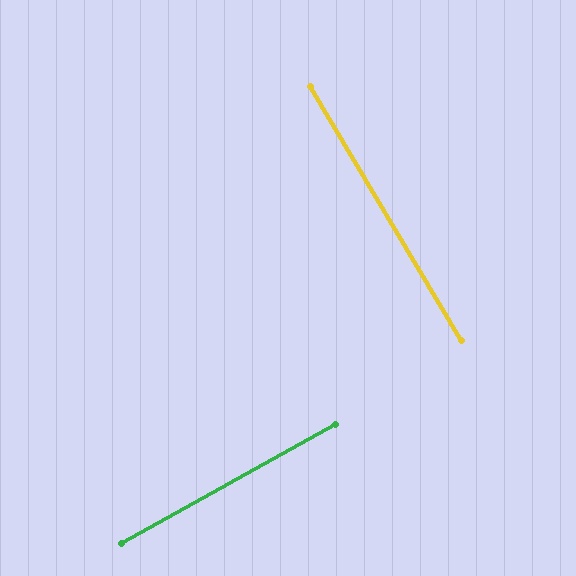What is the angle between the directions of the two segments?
Approximately 88 degrees.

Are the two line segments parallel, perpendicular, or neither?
Perpendicular — they meet at approximately 88°.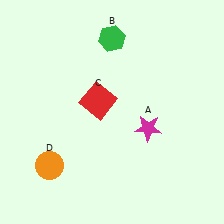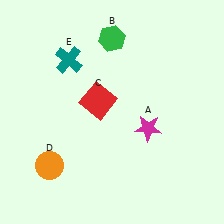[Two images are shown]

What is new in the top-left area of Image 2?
A teal cross (E) was added in the top-left area of Image 2.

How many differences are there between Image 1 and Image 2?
There is 1 difference between the two images.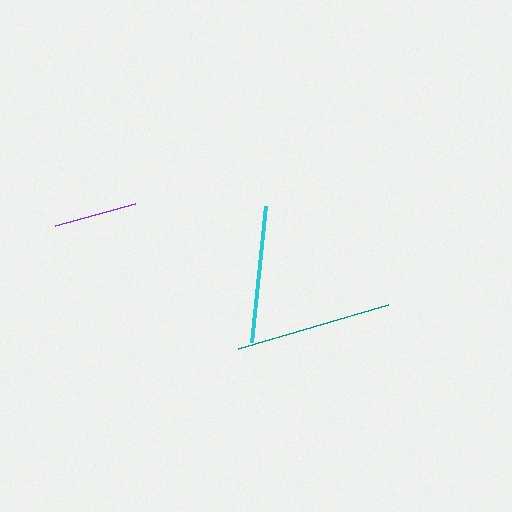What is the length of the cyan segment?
The cyan segment is approximately 137 pixels long.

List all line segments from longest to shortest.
From longest to shortest: teal, cyan, purple.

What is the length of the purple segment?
The purple segment is approximately 83 pixels long.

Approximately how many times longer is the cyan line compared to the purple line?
The cyan line is approximately 1.7 times the length of the purple line.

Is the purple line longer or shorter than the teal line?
The teal line is longer than the purple line.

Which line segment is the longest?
The teal line is the longest at approximately 157 pixels.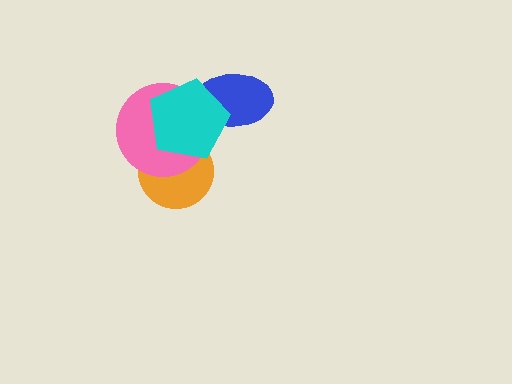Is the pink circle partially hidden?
Yes, it is partially covered by another shape.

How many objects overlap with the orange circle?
2 objects overlap with the orange circle.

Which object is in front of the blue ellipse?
The cyan pentagon is in front of the blue ellipse.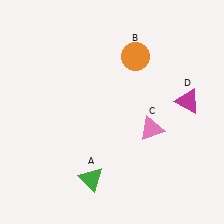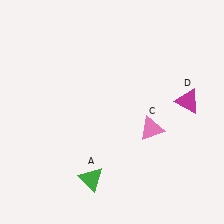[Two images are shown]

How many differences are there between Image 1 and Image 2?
There is 1 difference between the two images.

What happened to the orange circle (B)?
The orange circle (B) was removed in Image 2. It was in the top-right area of Image 1.